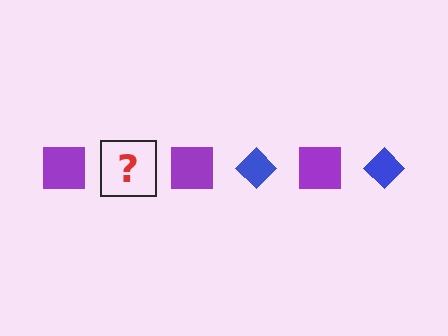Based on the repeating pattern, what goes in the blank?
The blank should be a blue diamond.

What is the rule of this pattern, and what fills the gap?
The rule is that the pattern alternates between purple square and blue diamond. The gap should be filled with a blue diamond.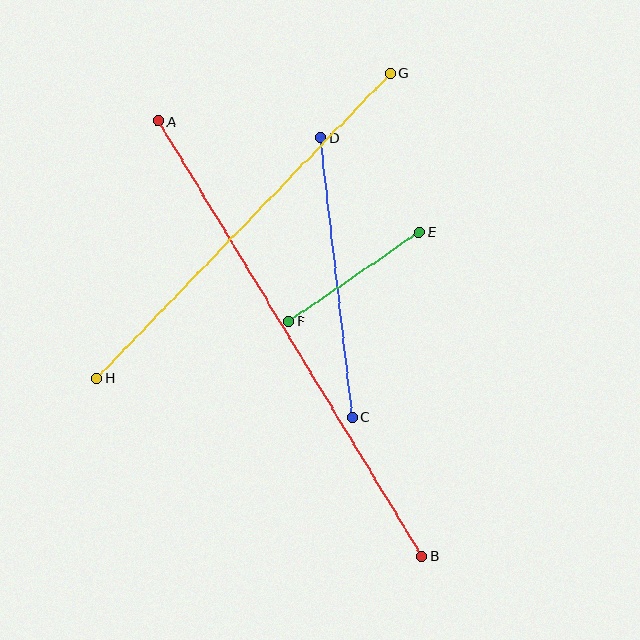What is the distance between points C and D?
The distance is approximately 281 pixels.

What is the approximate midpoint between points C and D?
The midpoint is at approximately (337, 277) pixels.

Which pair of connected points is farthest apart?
Points A and B are farthest apart.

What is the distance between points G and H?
The distance is approximately 423 pixels.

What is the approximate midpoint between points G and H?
The midpoint is at approximately (244, 225) pixels.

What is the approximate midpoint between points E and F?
The midpoint is at approximately (354, 277) pixels.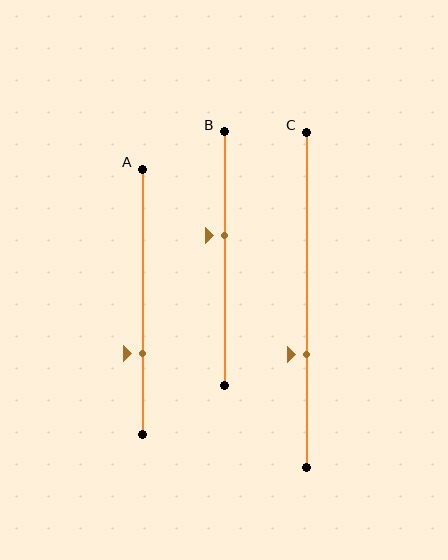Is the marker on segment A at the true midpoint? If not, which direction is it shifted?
No, the marker on segment A is shifted downward by about 20% of the segment length.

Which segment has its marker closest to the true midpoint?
Segment B has its marker closest to the true midpoint.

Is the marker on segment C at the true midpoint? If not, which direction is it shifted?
No, the marker on segment C is shifted downward by about 16% of the segment length.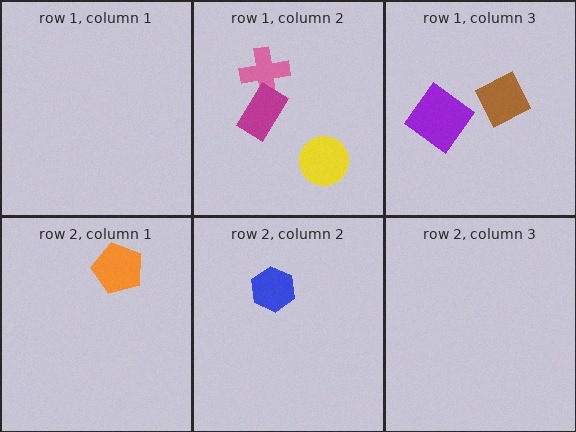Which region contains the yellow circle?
The row 1, column 2 region.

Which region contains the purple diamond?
The row 1, column 3 region.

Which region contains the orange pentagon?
The row 2, column 1 region.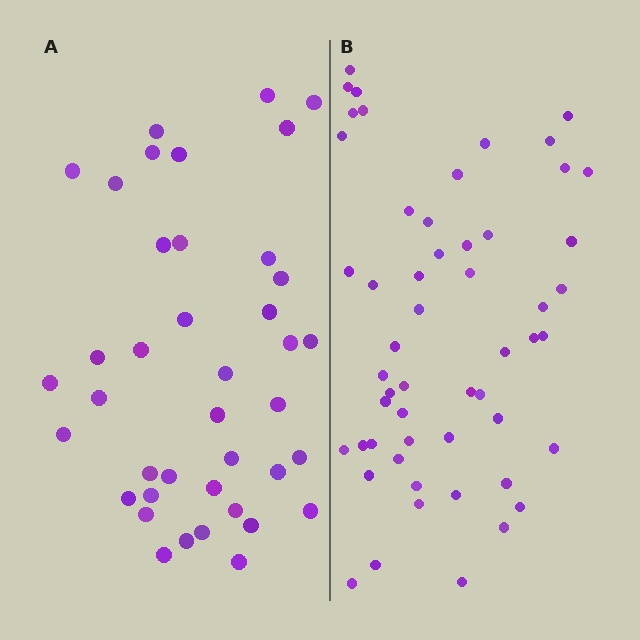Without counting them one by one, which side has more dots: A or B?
Region B (the right region) has more dots.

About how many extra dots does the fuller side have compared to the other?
Region B has approximately 15 more dots than region A.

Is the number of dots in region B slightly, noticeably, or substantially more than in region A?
Region B has noticeably more, but not dramatically so. The ratio is roughly 1.4 to 1.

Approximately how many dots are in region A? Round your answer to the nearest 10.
About 40 dots.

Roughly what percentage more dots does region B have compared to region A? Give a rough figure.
About 35% more.